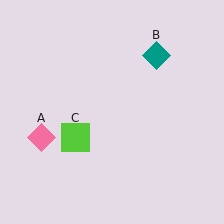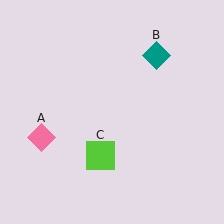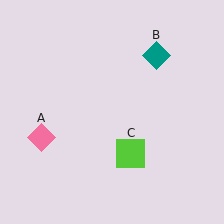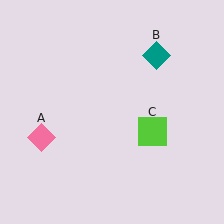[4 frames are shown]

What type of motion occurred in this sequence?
The lime square (object C) rotated counterclockwise around the center of the scene.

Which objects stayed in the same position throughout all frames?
Pink diamond (object A) and teal diamond (object B) remained stationary.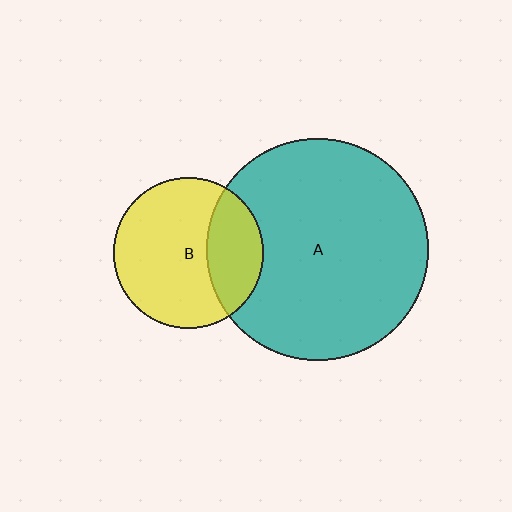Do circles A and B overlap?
Yes.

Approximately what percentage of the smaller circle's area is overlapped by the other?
Approximately 30%.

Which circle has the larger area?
Circle A (teal).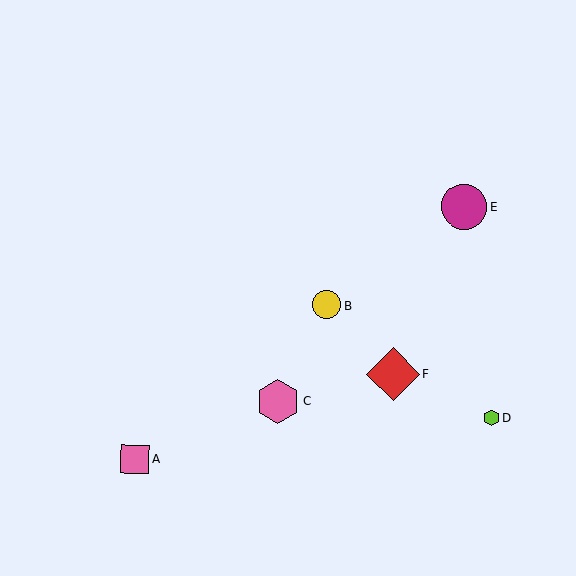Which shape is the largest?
The red diamond (labeled F) is the largest.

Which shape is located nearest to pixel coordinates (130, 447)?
The pink square (labeled A) at (135, 459) is nearest to that location.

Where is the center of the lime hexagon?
The center of the lime hexagon is at (491, 418).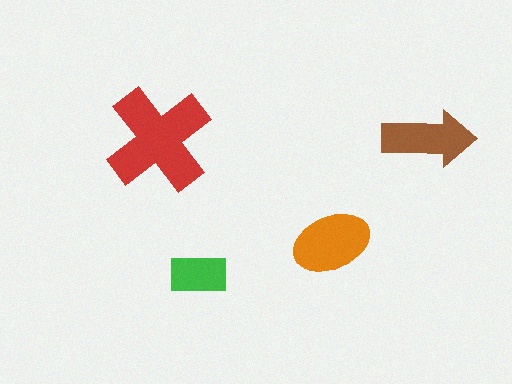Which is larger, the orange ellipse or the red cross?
The red cross.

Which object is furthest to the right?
The brown arrow is rightmost.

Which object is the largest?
The red cross.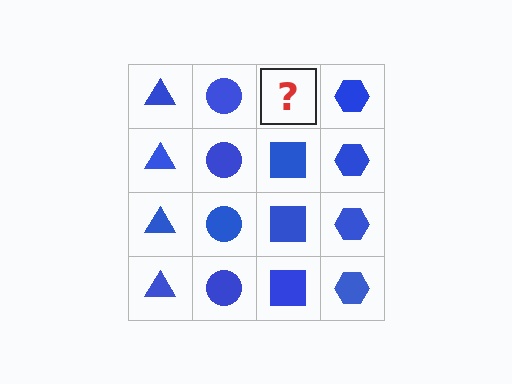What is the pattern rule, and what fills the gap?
The rule is that each column has a consistent shape. The gap should be filled with a blue square.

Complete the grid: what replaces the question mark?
The question mark should be replaced with a blue square.